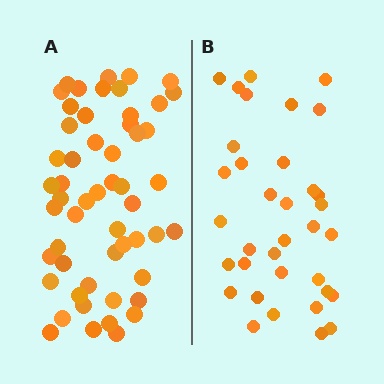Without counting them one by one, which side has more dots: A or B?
Region A (the left region) has more dots.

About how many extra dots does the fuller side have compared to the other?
Region A has approximately 20 more dots than region B.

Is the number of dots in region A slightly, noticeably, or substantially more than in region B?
Region A has substantially more. The ratio is roughly 1.5 to 1.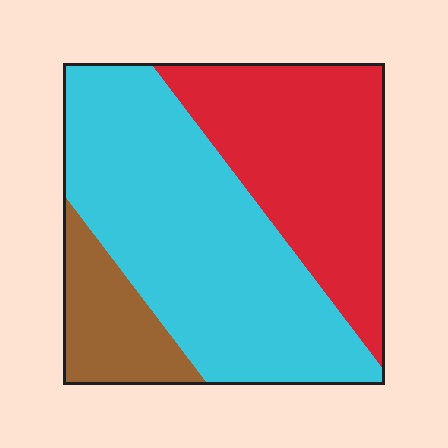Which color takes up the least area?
Brown, at roughly 15%.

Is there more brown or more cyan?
Cyan.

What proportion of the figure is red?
Red covers around 35% of the figure.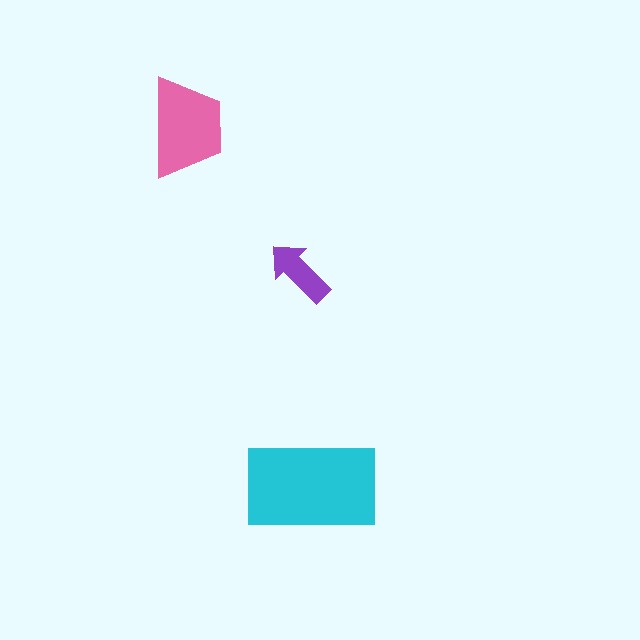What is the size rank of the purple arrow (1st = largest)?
3rd.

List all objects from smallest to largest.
The purple arrow, the pink trapezoid, the cyan rectangle.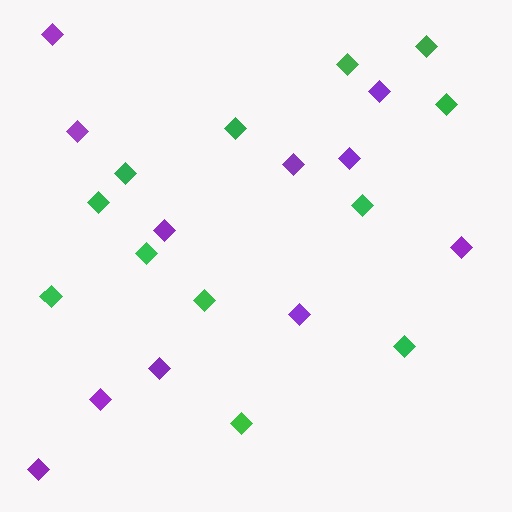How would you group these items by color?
There are 2 groups: one group of green diamonds (12) and one group of purple diamonds (11).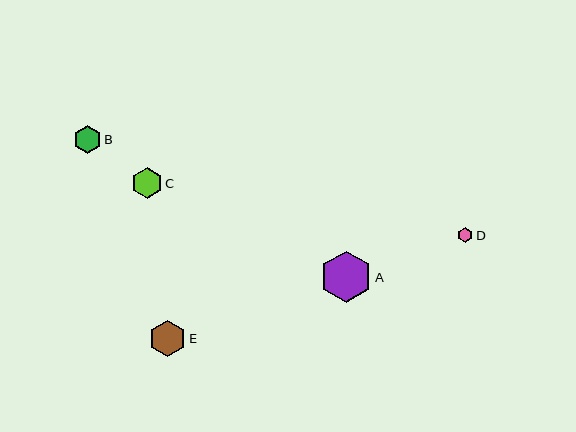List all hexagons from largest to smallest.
From largest to smallest: A, E, C, B, D.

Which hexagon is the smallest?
Hexagon D is the smallest with a size of approximately 15 pixels.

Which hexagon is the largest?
Hexagon A is the largest with a size of approximately 51 pixels.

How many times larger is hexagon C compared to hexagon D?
Hexagon C is approximately 2.0 times the size of hexagon D.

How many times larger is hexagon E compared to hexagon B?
Hexagon E is approximately 1.3 times the size of hexagon B.